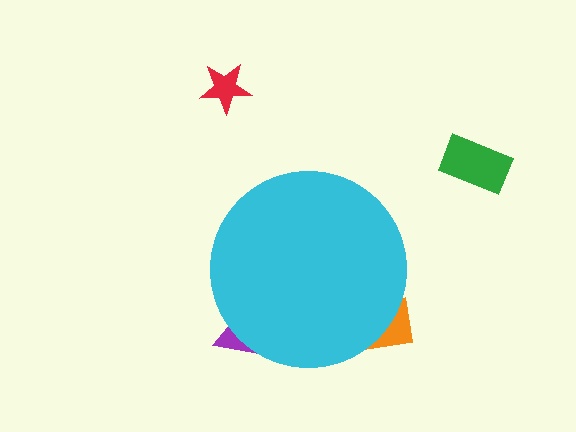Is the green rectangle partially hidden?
No, the green rectangle is fully visible.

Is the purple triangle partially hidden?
Yes, the purple triangle is partially hidden behind the cyan circle.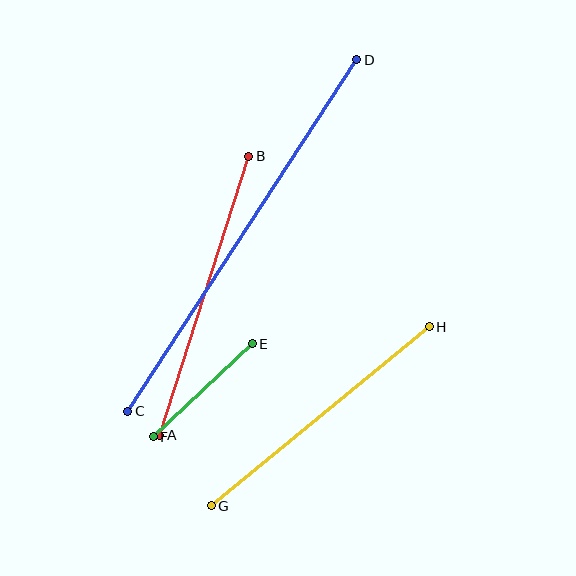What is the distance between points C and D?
The distance is approximately 420 pixels.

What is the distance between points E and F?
The distance is approximately 136 pixels.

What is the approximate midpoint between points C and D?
The midpoint is at approximately (242, 235) pixels.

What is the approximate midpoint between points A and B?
The midpoint is at approximately (204, 296) pixels.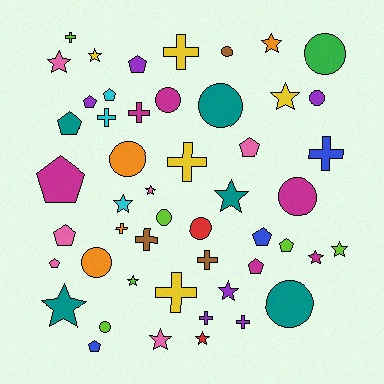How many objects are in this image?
There are 50 objects.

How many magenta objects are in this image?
There are 6 magenta objects.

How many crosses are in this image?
There are 12 crosses.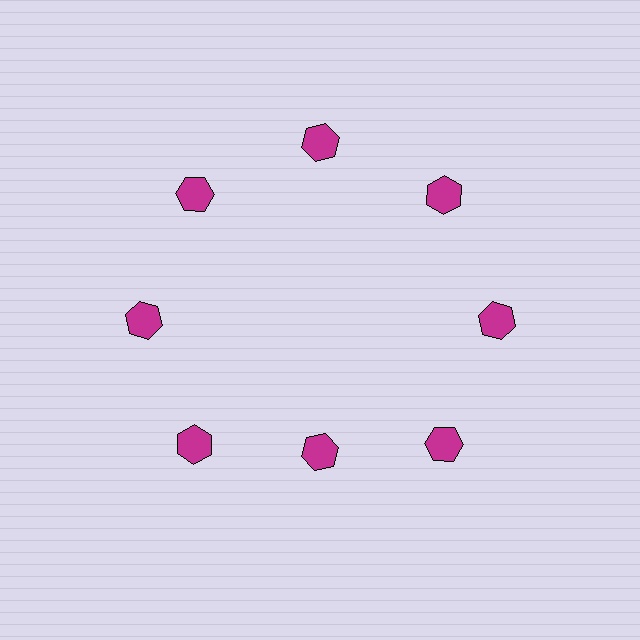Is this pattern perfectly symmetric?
No. The 8 magenta hexagons are arranged in a ring, but one element near the 6 o'clock position is pulled inward toward the center, breaking the 8-fold rotational symmetry.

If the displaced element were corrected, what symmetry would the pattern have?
It would have 8-fold rotational symmetry — the pattern would map onto itself every 45 degrees.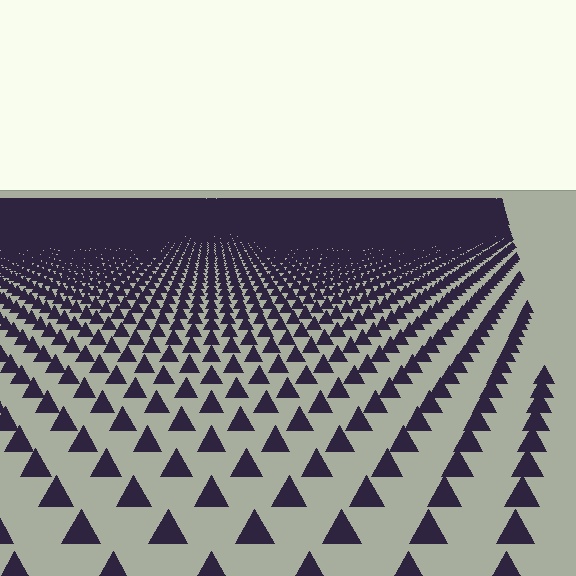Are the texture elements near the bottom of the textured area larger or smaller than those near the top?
Larger. Near the bottom, elements are closer to the viewer and appear at a bigger on-screen size.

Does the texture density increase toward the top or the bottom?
Density increases toward the top.